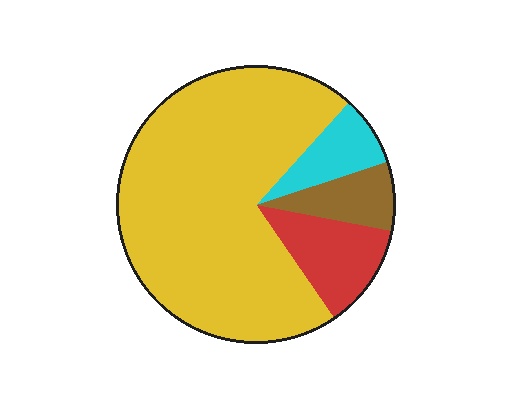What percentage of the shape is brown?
Brown covers about 10% of the shape.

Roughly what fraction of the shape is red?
Red covers around 10% of the shape.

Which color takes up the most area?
Yellow, at roughly 70%.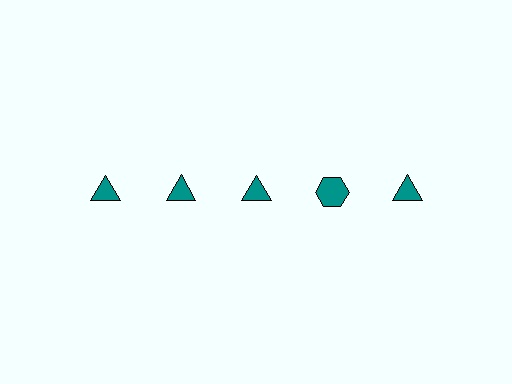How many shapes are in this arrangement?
There are 5 shapes arranged in a grid pattern.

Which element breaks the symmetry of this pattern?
The teal hexagon in the top row, second from right column breaks the symmetry. All other shapes are teal triangles.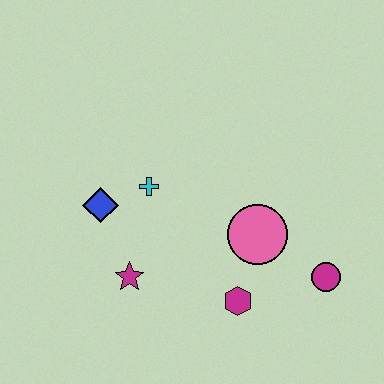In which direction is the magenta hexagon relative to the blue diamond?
The magenta hexagon is to the right of the blue diamond.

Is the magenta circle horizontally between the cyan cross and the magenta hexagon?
No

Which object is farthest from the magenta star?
The magenta circle is farthest from the magenta star.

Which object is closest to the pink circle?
The magenta hexagon is closest to the pink circle.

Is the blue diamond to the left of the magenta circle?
Yes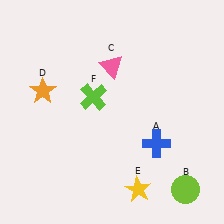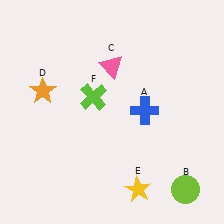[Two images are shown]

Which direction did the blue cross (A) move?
The blue cross (A) moved up.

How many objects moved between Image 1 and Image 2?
1 object moved between the two images.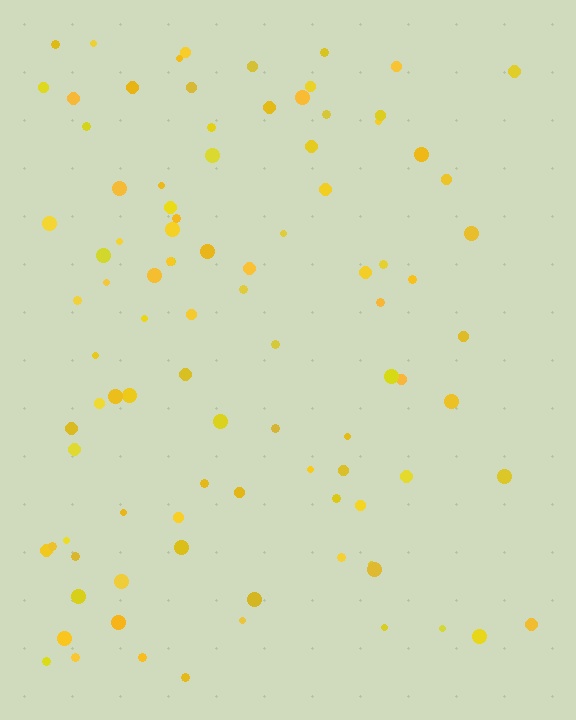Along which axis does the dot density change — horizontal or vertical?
Horizontal.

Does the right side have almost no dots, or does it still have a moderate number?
Still a moderate number, just noticeably fewer than the left.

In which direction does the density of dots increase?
From right to left, with the left side densest.